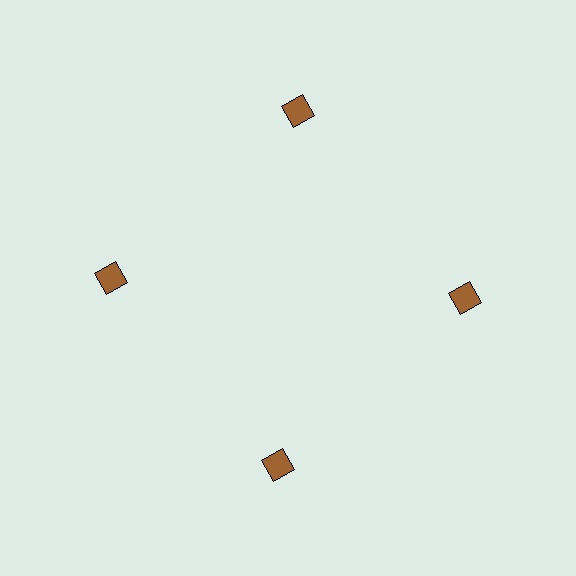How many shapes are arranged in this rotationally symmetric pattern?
There are 4 shapes, arranged in 4 groups of 1.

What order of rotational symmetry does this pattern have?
This pattern has 4-fold rotational symmetry.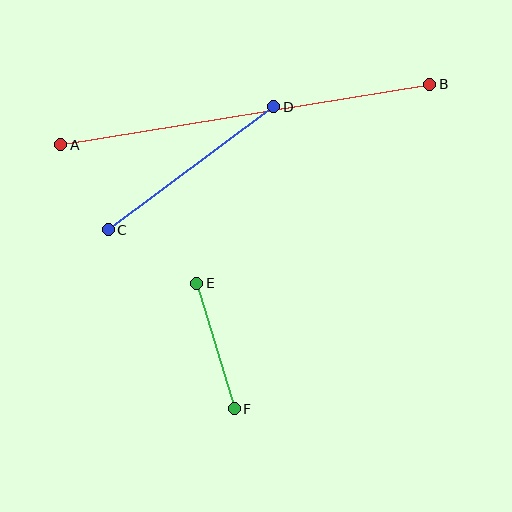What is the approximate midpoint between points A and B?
The midpoint is at approximately (245, 114) pixels.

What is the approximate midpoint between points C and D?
The midpoint is at approximately (191, 168) pixels.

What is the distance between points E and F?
The distance is approximately 131 pixels.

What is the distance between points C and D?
The distance is approximately 206 pixels.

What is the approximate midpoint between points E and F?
The midpoint is at approximately (216, 346) pixels.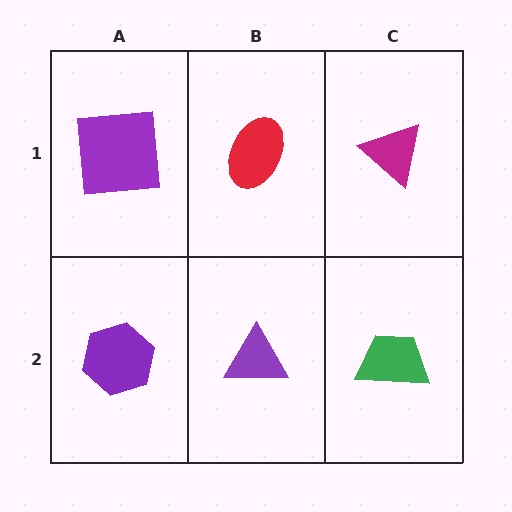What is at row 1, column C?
A magenta triangle.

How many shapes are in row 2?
3 shapes.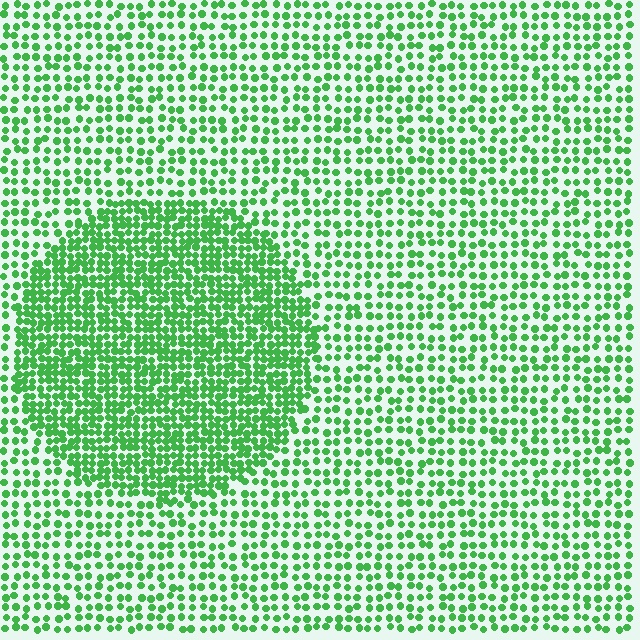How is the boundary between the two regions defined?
The boundary is defined by a change in element density (approximately 2.0x ratio). All elements are the same color, size, and shape.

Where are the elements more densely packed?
The elements are more densely packed inside the circle boundary.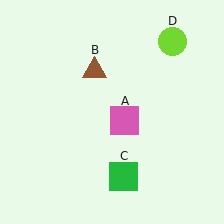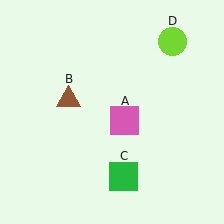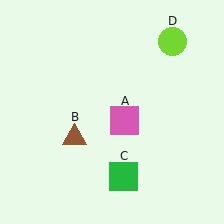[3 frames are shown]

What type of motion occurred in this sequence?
The brown triangle (object B) rotated counterclockwise around the center of the scene.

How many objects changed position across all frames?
1 object changed position: brown triangle (object B).